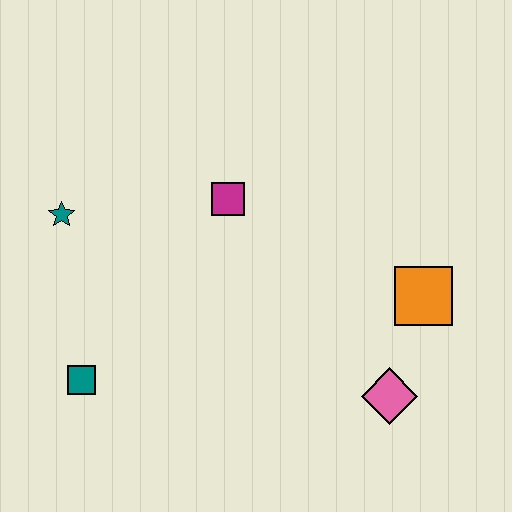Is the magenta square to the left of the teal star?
No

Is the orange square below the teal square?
No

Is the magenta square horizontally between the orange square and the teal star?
Yes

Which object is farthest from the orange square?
The teal star is farthest from the orange square.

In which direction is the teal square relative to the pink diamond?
The teal square is to the left of the pink diamond.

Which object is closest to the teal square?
The teal star is closest to the teal square.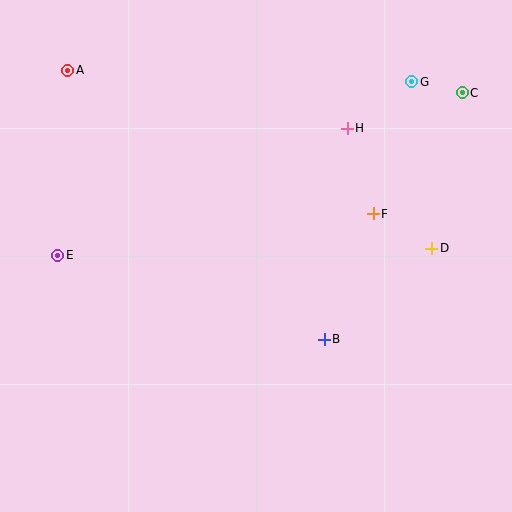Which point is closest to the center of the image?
Point B at (324, 339) is closest to the center.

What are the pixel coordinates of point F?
Point F is at (373, 214).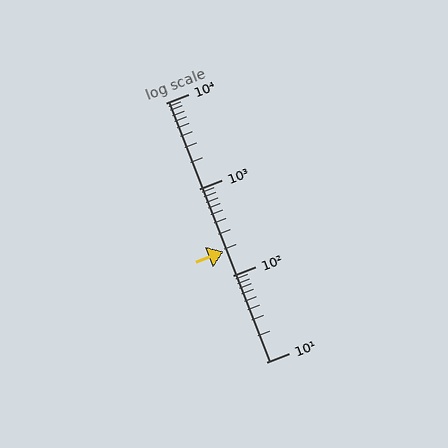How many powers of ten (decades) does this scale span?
The scale spans 3 decades, from 10 to 10000.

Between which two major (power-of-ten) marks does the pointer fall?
The pointer is between 100 and 1000.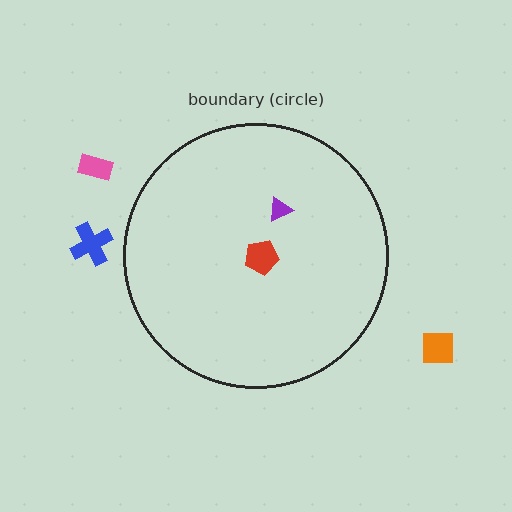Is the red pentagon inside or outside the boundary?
Inside.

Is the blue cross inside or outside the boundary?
Outside.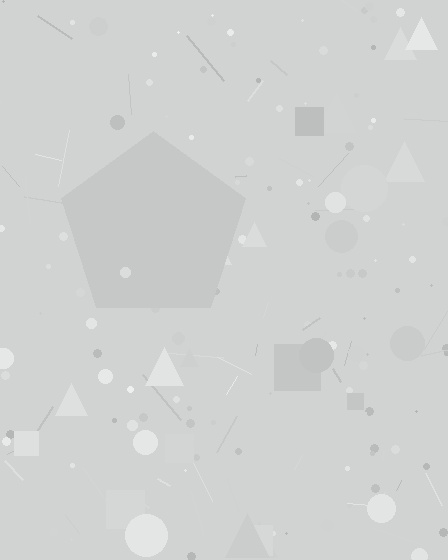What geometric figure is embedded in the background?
A pentagon is embedded in the background.